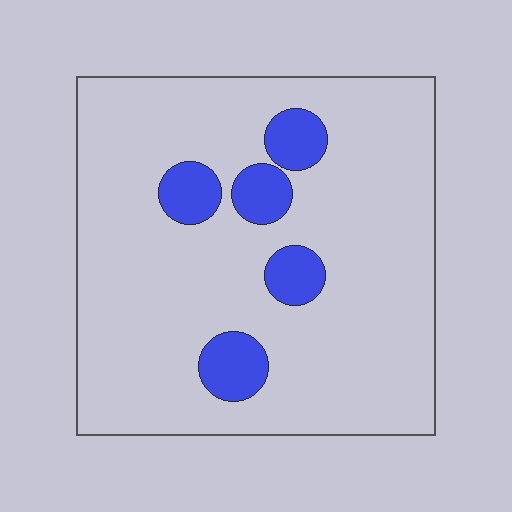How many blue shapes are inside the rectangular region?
5.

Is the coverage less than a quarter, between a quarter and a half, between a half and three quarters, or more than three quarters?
Less than a quarter.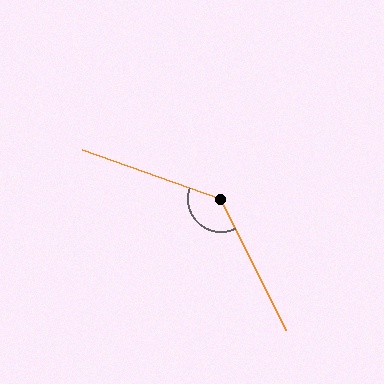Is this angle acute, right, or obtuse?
It is obtuse.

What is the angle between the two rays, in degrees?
Approximately 136 degrees.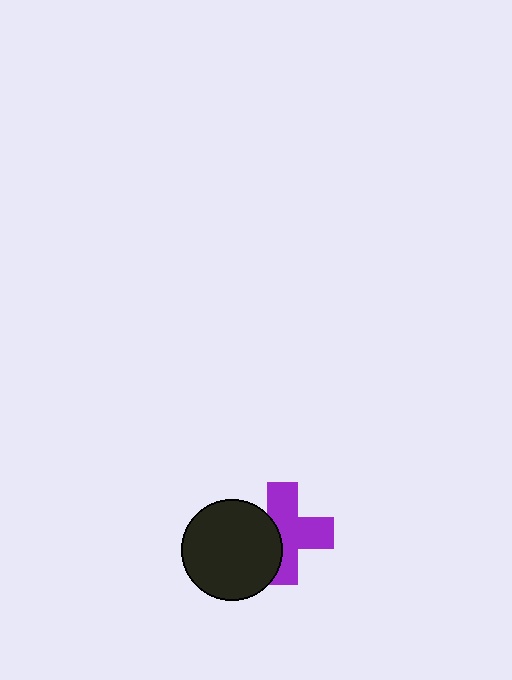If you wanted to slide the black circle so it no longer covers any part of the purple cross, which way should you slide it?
Slide it left — that is the most direct way to separate the two shapes.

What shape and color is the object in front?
The object in front is a black circle.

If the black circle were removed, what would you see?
You would see the complete purple cross.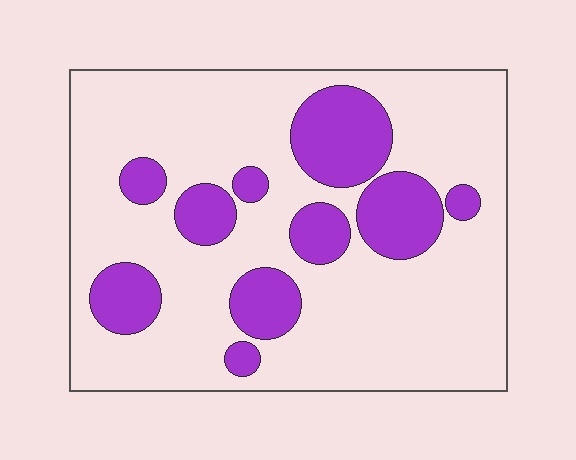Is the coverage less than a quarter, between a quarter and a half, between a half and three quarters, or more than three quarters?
Less than a quarter.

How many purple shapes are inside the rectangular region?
10.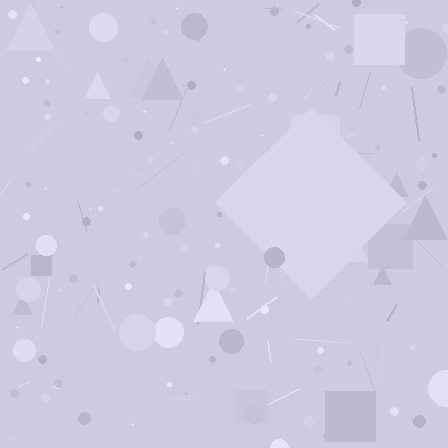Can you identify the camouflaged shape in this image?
The camouflaged shape is a diamond.